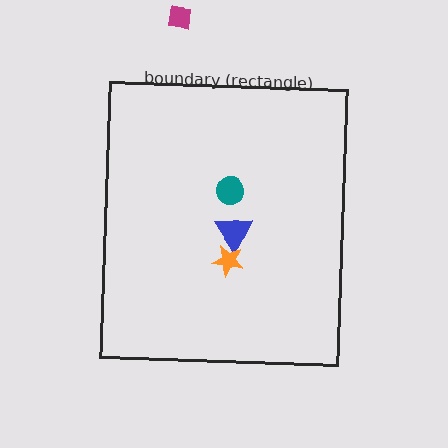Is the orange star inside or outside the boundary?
Inside.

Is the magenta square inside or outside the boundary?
Outside.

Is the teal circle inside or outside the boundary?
Inside.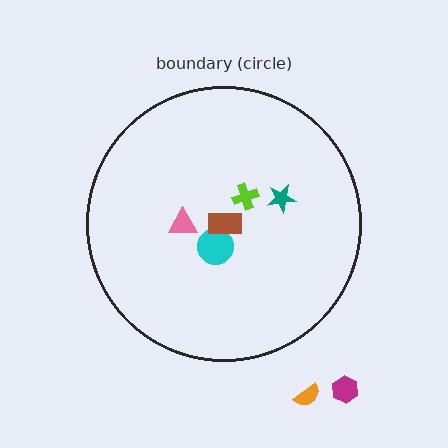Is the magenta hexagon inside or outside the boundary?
Outside.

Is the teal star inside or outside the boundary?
Inside.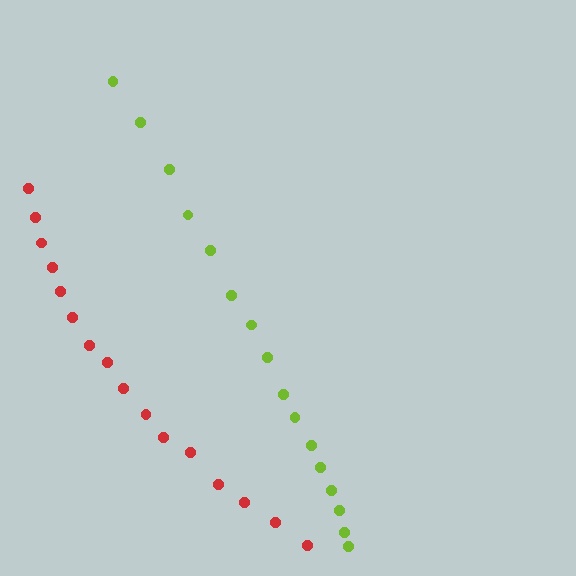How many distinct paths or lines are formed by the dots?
There are 2 distinct paths.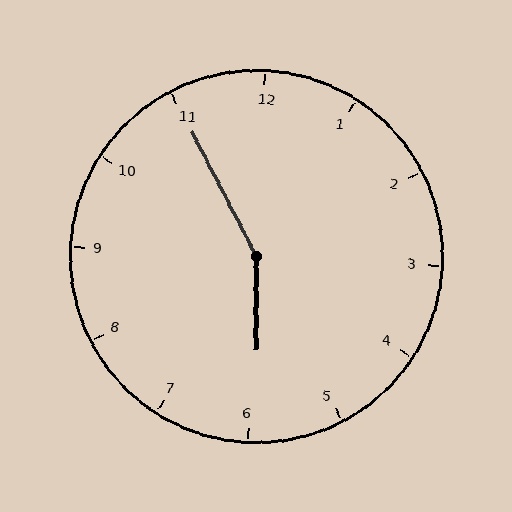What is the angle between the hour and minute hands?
Approximately 152 degrees.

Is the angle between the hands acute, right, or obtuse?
It is obtuse.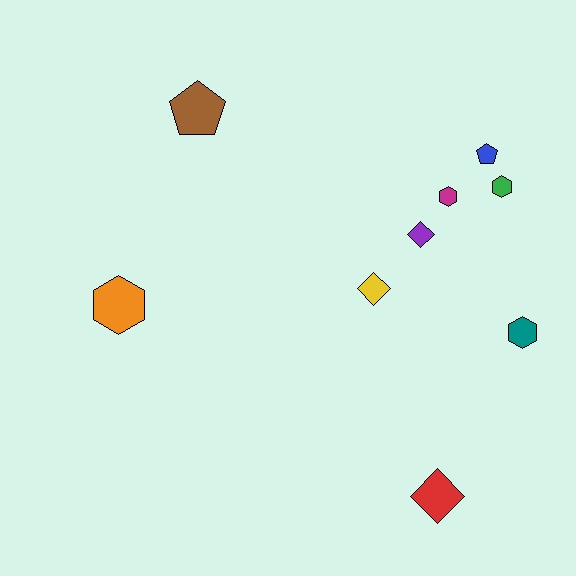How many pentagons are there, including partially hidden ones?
There are 2 pentagons.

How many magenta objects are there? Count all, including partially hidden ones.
There is 1 magenta object.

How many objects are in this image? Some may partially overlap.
There are 9 objects.